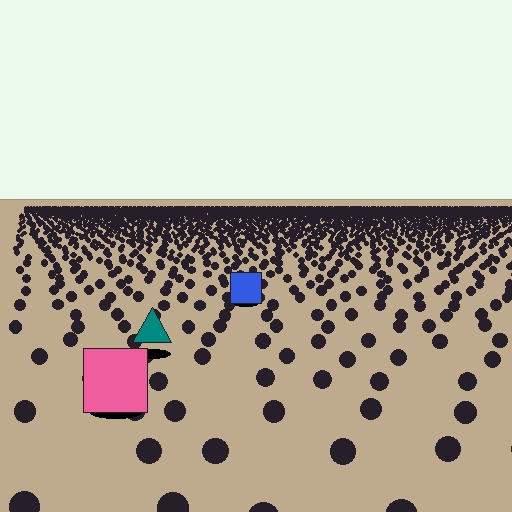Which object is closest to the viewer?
The pink square is closest. The texture marks near it are larger and more spread out.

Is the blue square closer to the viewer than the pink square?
No. The pink square is closer — you can tell from the texture gradient: the ground texture is coarser near it.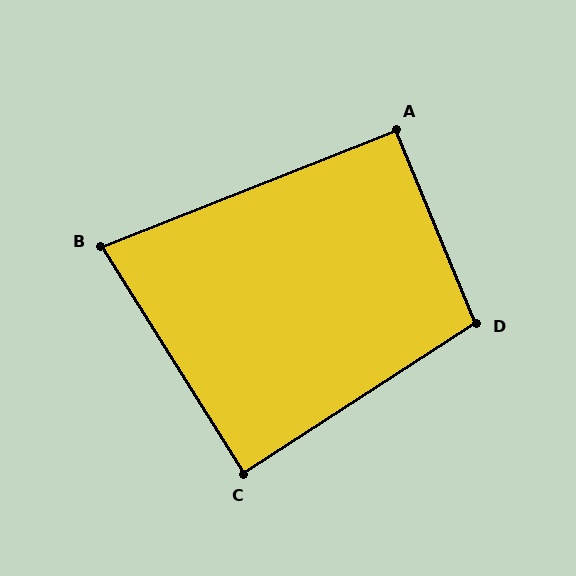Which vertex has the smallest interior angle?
B, at approximately 79 degrees.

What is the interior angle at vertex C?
Approximately 89 degrees (approximately right).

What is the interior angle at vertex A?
Approximately 91 degrees (approximately right).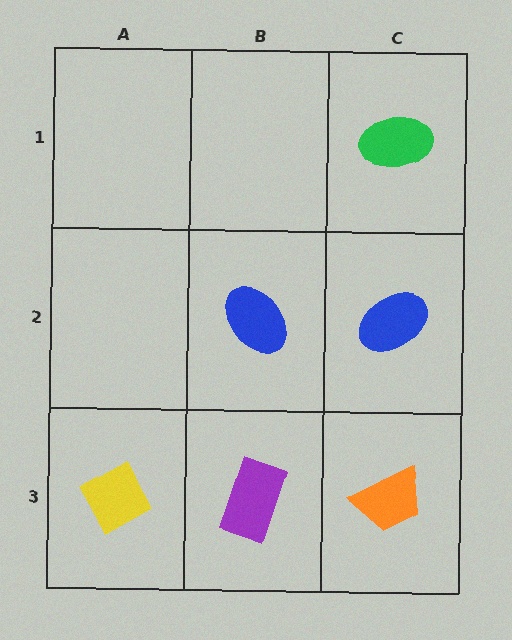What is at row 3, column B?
A purple rectangle.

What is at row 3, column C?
An orange trapezoid.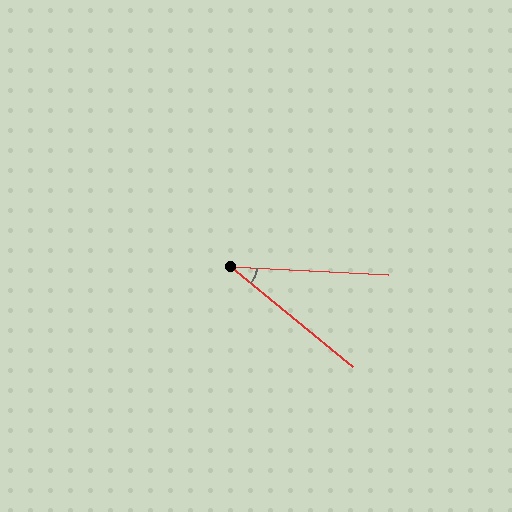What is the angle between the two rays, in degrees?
Approximately 37 degrees.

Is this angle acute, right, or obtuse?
It is acute.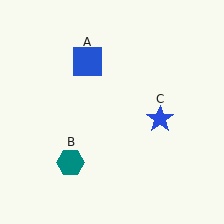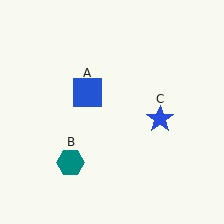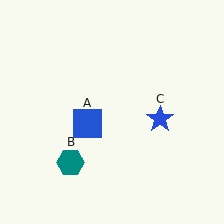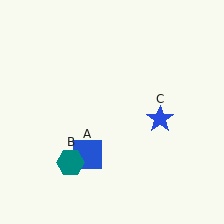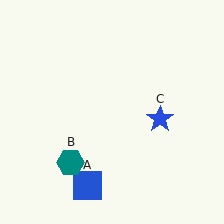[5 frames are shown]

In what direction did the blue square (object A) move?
The blue square (object A) moved down.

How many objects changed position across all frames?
1 object changed position: blue square (object A).